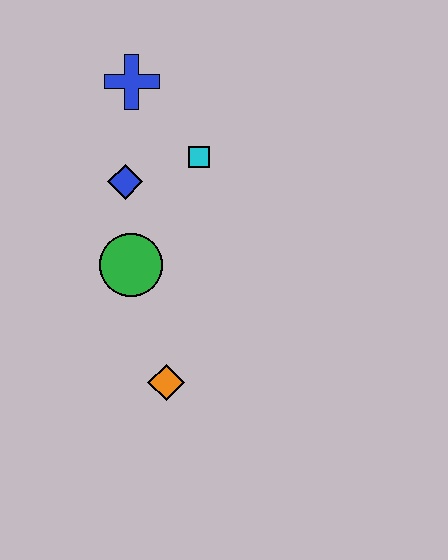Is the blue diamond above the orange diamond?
Yes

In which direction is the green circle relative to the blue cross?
The green circle is below the blue cross.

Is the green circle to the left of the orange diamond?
Yes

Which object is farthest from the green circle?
The blue cross is farthest from the green circle.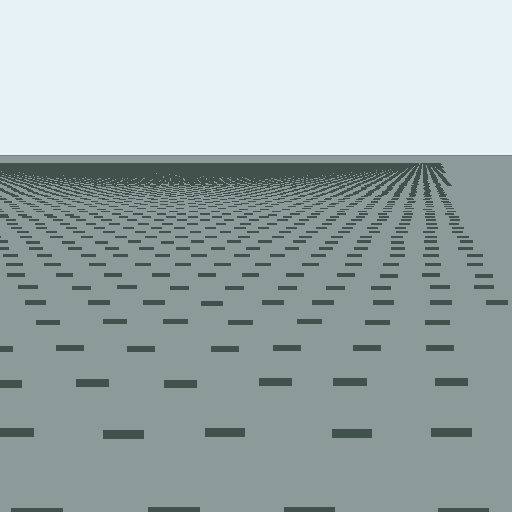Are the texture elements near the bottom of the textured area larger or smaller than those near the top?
Larger. Near the bottom, elements are closer to the viewer and appear at a bigger on-screen size.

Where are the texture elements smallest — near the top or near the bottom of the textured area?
Near the top.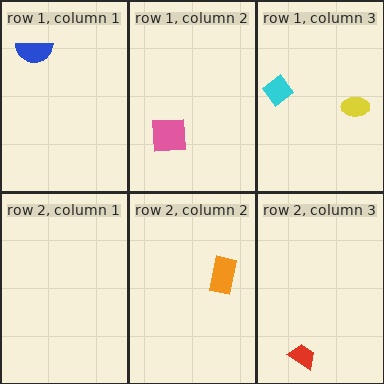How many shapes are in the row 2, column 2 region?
1.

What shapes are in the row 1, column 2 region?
The pink square.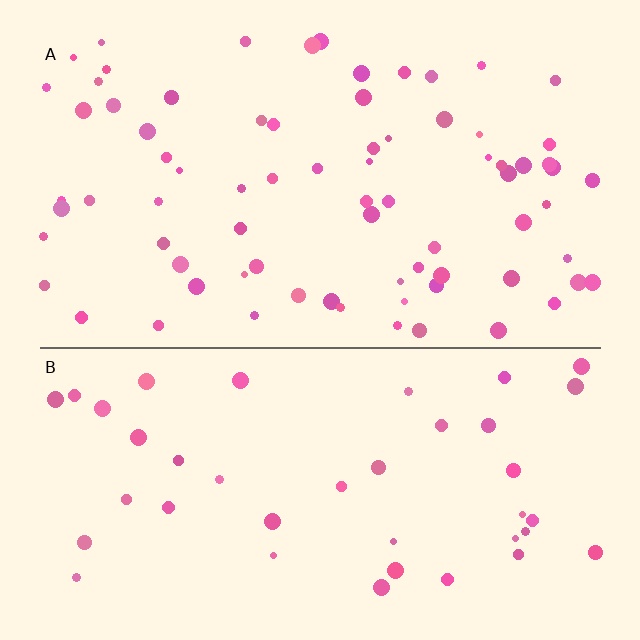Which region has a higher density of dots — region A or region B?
A (the top).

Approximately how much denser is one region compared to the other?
Approximately 1.9× — region A over region B.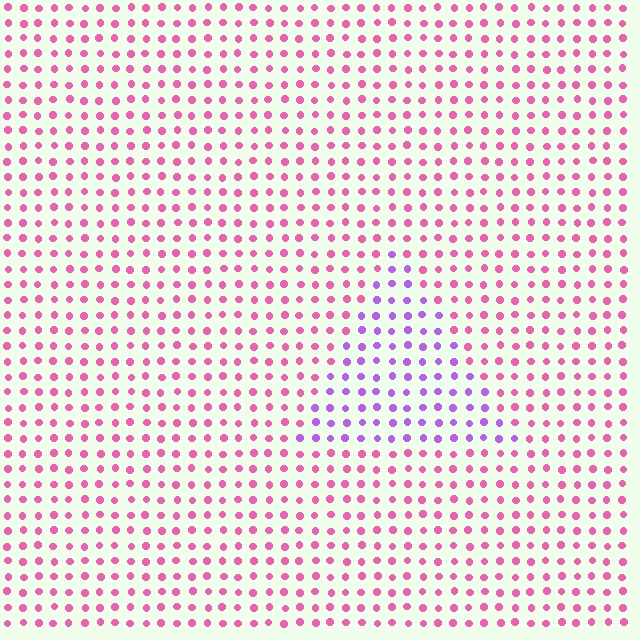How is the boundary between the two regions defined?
The boundary is defined purely by a slight shift in hue (about 49 degrees). Spacing, size, and orientation are identical on both sides.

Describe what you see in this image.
The image is filled with small pink elements in a uniform arrangement. A triangle-shaped region is visible where the elements are tinted to a slightly different hue, forming a subtle color boundary.